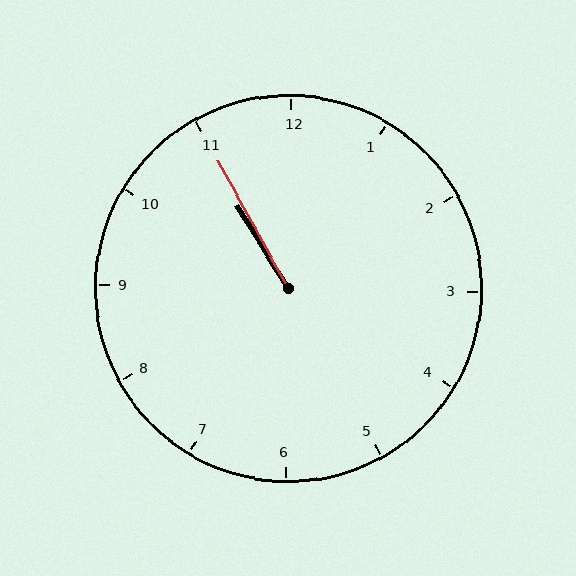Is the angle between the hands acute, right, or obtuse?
It is acute.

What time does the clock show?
10:55.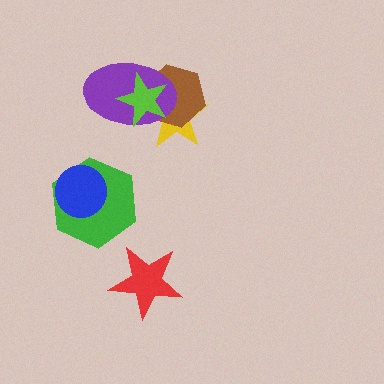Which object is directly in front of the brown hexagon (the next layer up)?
The purple ellipse is directly in front of the brown hexagon.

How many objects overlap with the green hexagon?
1 object overlaps with the green hexagon.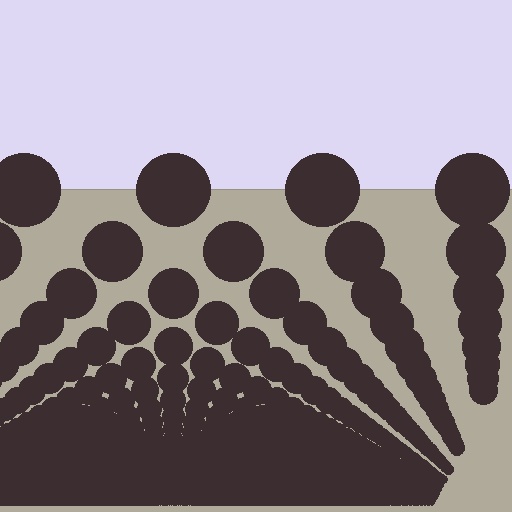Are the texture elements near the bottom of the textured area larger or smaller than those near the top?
Smaller. The gradient is inverted — elements near the bottom are smaller and denser.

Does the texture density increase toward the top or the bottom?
Density increases toward the bottom.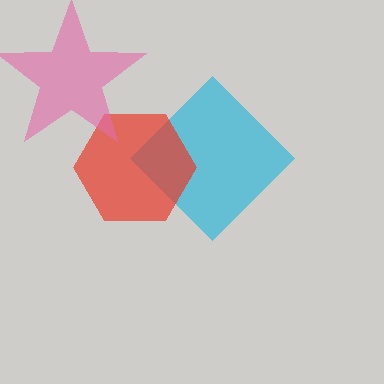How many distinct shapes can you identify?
There are 3 distinct shapes: a cyan diamond, a red hexagon, a pink star.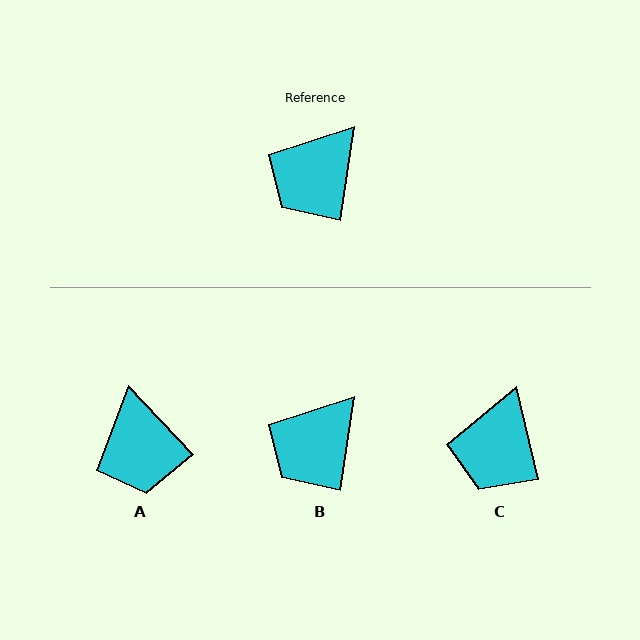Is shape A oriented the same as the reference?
No, it is off by about 52 degrees.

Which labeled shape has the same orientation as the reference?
B.